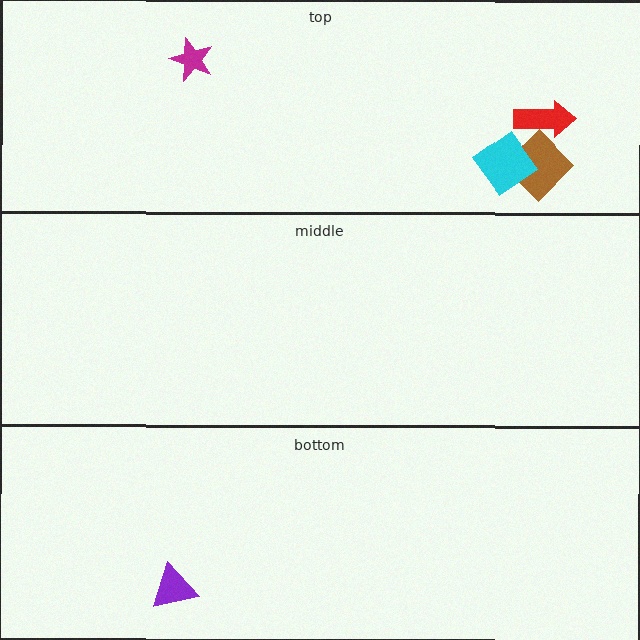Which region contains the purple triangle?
The bottom region.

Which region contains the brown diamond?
The top region.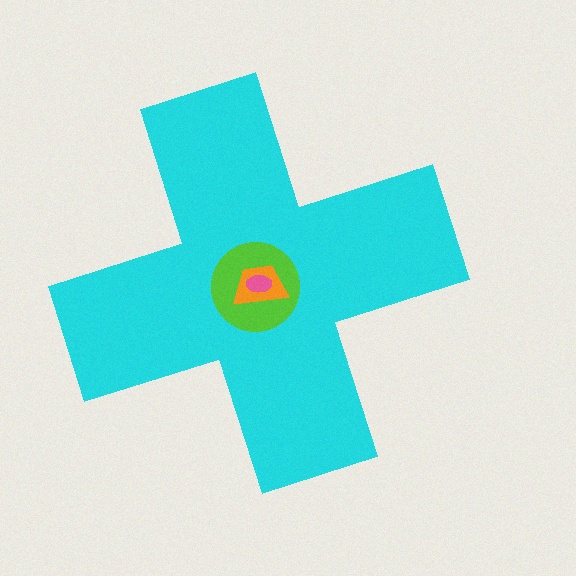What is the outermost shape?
The cyan cross.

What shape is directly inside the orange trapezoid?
The pink ellipse.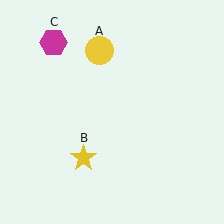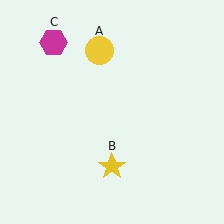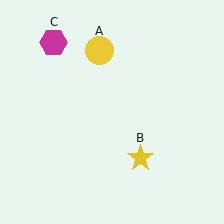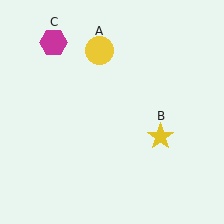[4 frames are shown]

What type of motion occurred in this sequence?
The yellow star (object B) rotated counterclockwise around the center of the scene.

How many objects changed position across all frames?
1 object changed position: yellow star (object B).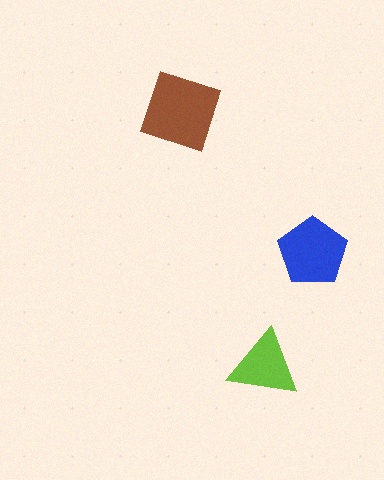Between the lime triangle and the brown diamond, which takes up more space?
The brown diamond.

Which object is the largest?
The brown diamond.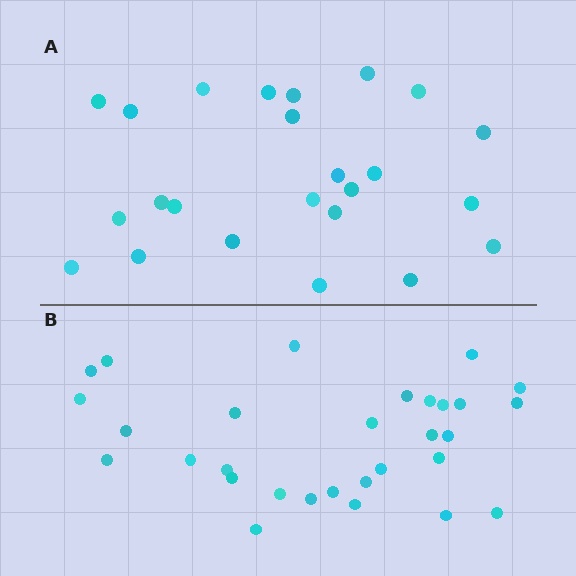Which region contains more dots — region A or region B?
Region B (the bottom region) has more dots.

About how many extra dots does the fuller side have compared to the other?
Region B has about 6 more dots than region A.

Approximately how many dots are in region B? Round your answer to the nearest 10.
About 30 dots.